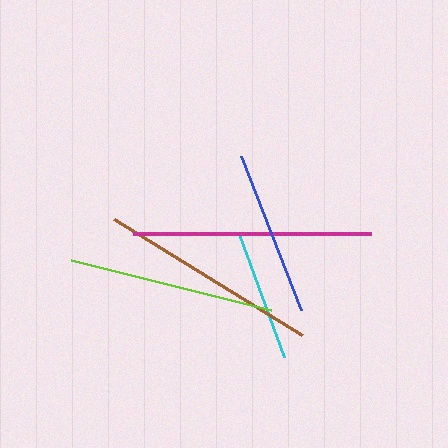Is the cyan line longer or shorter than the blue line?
The blue line is longer than the cyan line.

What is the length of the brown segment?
The brown segment is approximately 221 pixels long.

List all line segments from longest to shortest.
From longest to shortest: magenta, brown, lime, blue, cyan.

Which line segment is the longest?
The magenta line is the longest at approximately 238 pixels.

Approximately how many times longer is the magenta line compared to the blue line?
The magenta line is approximately 1.4 times the length of the blue line.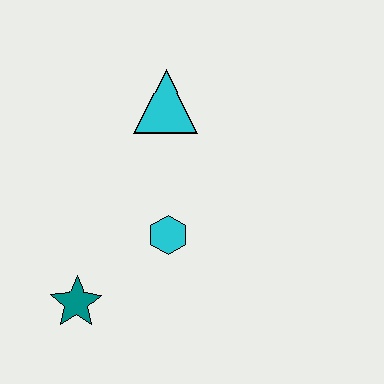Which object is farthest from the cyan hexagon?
The cyan triangle is farthest from the cyan hexagon.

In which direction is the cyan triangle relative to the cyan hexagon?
The cyan triangle is above the cyan hexagon.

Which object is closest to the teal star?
The cyan hexagon is closest to the teal star.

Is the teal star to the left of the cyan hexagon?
Yes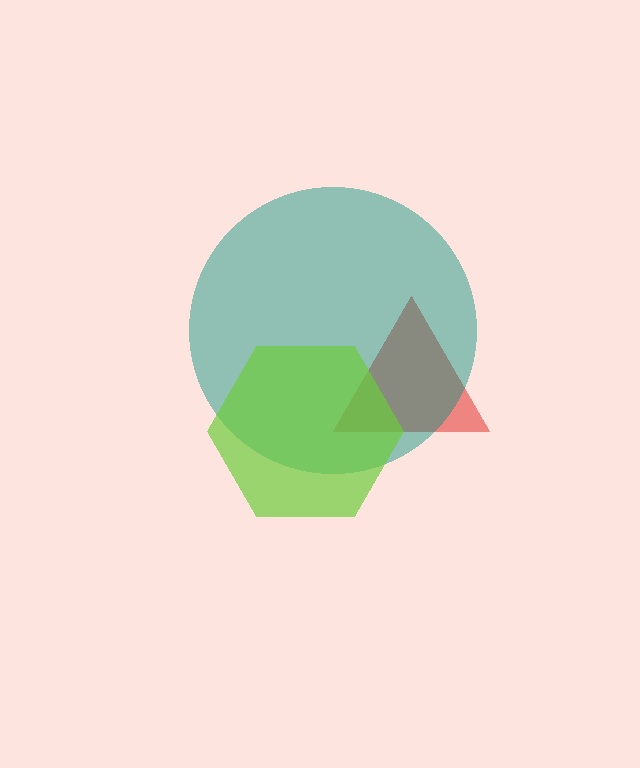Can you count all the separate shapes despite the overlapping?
Yes, there are 3 separate shapes.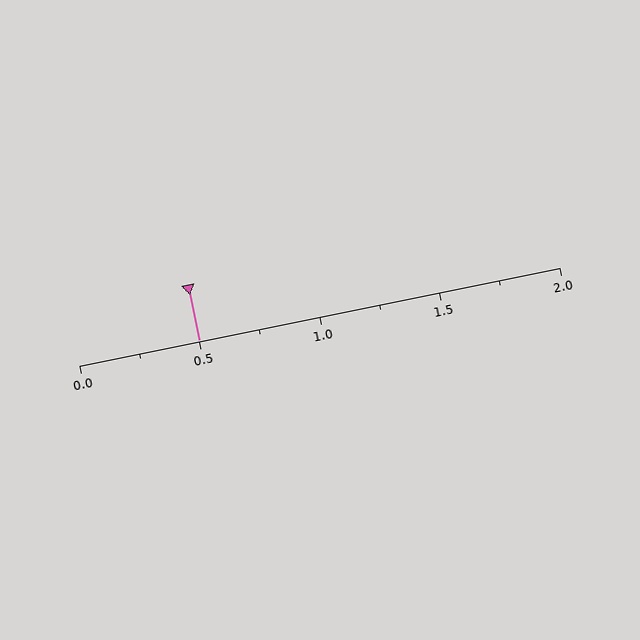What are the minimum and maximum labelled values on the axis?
The axis runs from 0.0 to 2.0.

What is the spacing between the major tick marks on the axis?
The major ticks are spaced 0.5 apart.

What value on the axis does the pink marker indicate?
The marker indicates approximately 0.5.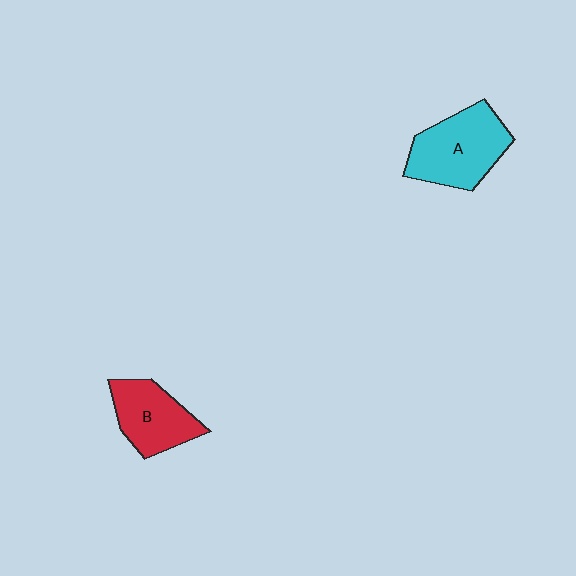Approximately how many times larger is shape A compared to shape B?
Approximately 1.3 times.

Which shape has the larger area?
Shape A (cyan).